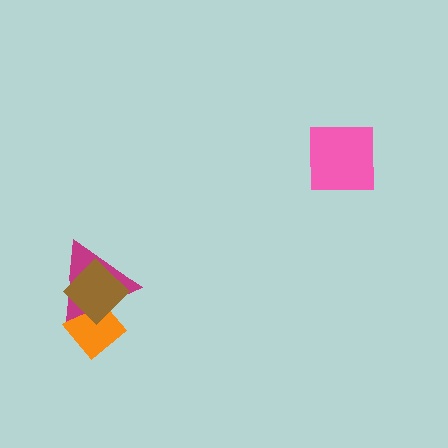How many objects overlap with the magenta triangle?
2 objects overlap with the magenta triangle.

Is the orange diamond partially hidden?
Yes, it is partially covered by another shape.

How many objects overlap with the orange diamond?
2 objects overlap with the orange diamond.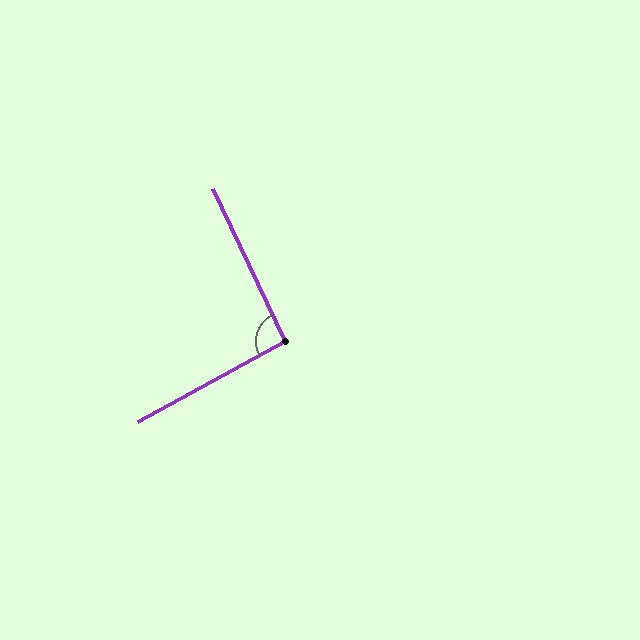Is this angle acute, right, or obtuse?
It is approximately a right angle.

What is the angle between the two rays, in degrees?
Approximately 93 degrees.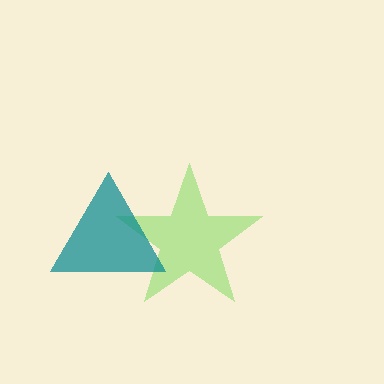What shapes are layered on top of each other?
The layered shapes are: a lime star, a teal triangle.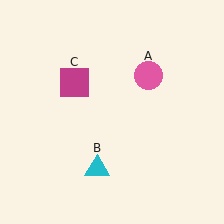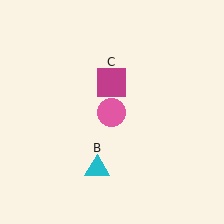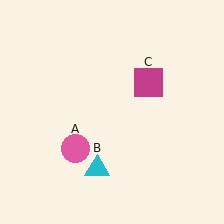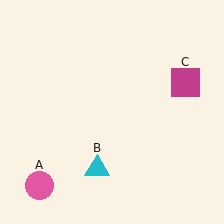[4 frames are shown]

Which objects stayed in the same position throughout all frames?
Cyan triangle (object B) remained stationary.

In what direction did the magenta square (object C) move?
The magenta square (object C) moved right.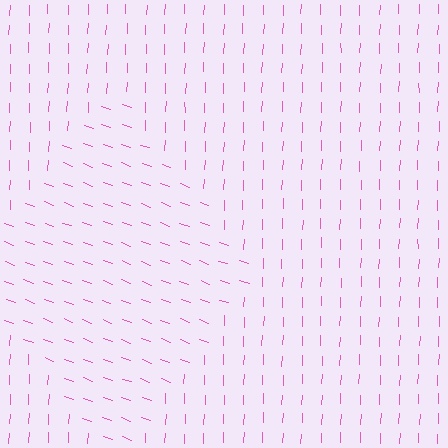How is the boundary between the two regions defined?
The boundary is defined purely by a change in line orientation (approximately 72 degrees difference). All lines are the same color and thickness.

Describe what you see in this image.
The image is filled with small pink line segments. A diamond region in the image has lines oriented differently from the surrounding lines, creating a visible texture boundary.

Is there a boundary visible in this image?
Yes, there is a texture boundary formed by a change in line orientation.